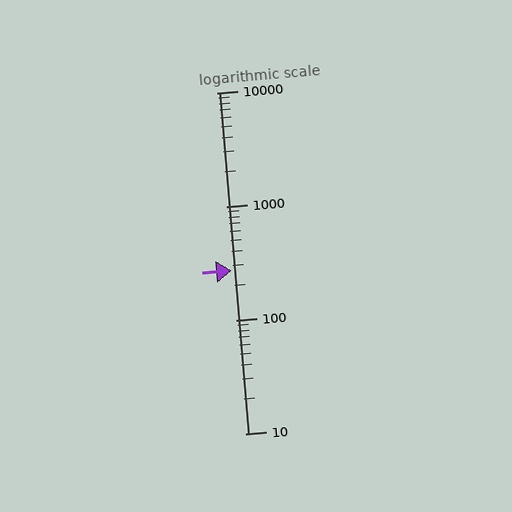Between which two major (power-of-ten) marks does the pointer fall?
The pointer is between 100 and 1000.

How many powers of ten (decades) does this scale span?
The scale spans 3 decades, from 10 to 10000.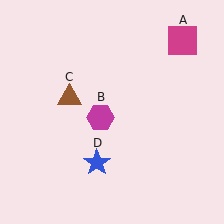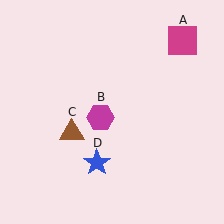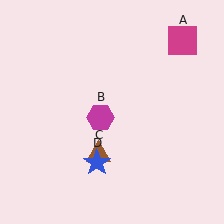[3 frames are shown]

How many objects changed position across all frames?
1 object changed position: brown triangle (object C).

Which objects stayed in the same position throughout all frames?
Magenta square (object A) and magenta hexagon (object B) and blue star (object D) remained stationary.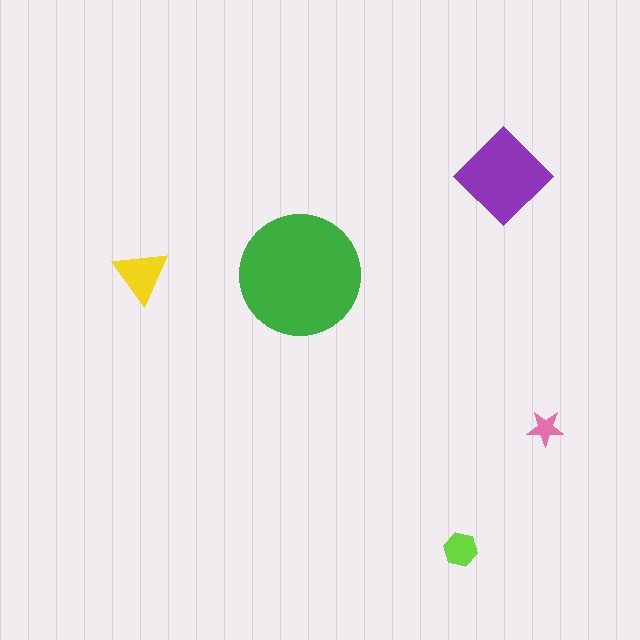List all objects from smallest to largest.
The pink star, the lime hexagon, the yellow triangle, the purple diamond, the green circle.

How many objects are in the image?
There are 5 objects in the image.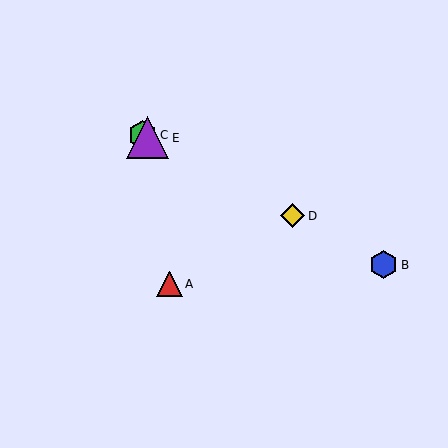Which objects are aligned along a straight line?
Objects B, C, D, E are aligned along a straight line.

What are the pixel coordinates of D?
Object D is at (293, 216).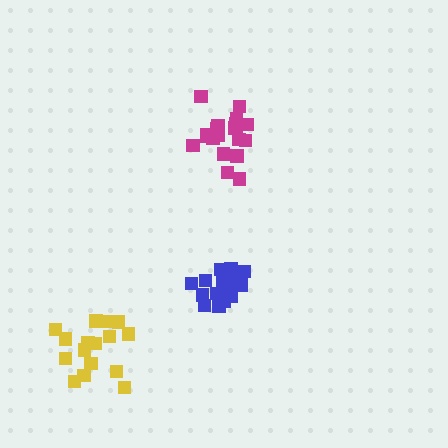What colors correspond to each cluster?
The clusters are colored: magenta, yellow, blue.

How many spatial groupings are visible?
There are 3 spatial groupings.